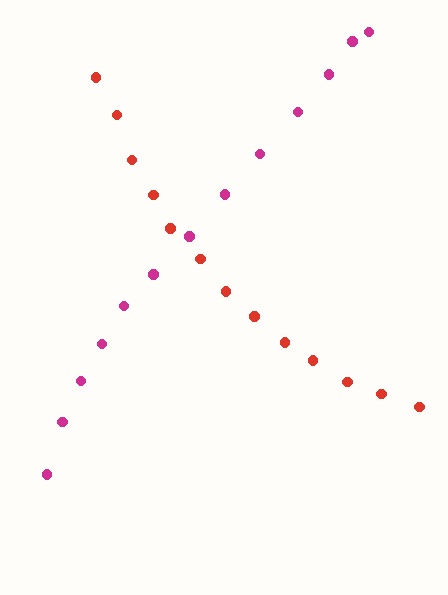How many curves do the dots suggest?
There are 2 distinct paths.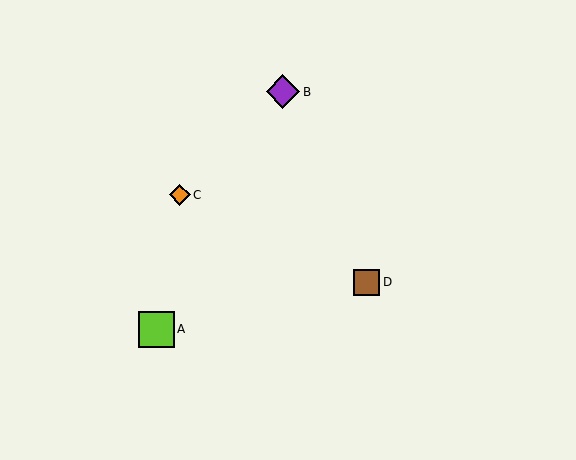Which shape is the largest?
The lime square (labeled A) is the largest.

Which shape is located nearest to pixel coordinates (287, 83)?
The purple diamond (labeled B) at (283, 92) is nearest to that location.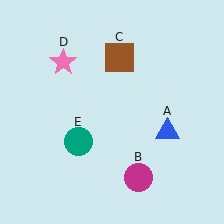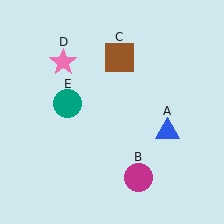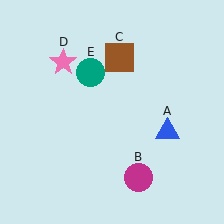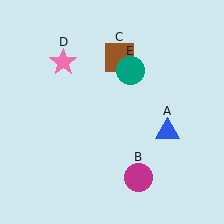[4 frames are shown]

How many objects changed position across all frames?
1 object changed position: teal circle (object E).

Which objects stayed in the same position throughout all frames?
Blue triangle (object A) and magenta circle (object B) and brown square (object C) and pink star (object D) remained stationary.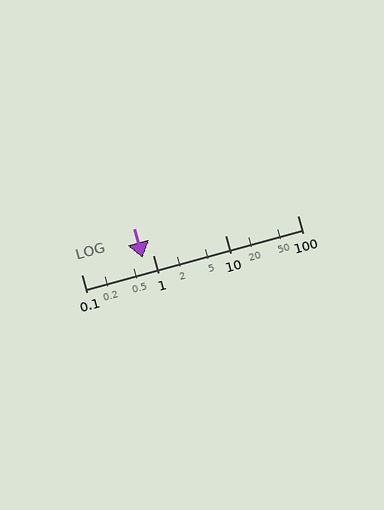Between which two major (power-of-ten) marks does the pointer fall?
The pointer is between 0.1 and 1.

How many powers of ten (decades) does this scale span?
The scale spans 3 decades, from 0.1 to 100.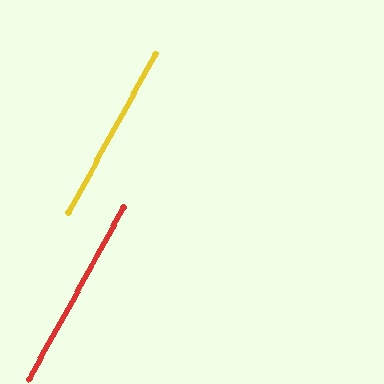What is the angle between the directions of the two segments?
Approximately 0 degrees.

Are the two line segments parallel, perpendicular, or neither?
Parallel — their directions differ by only 0.1°.